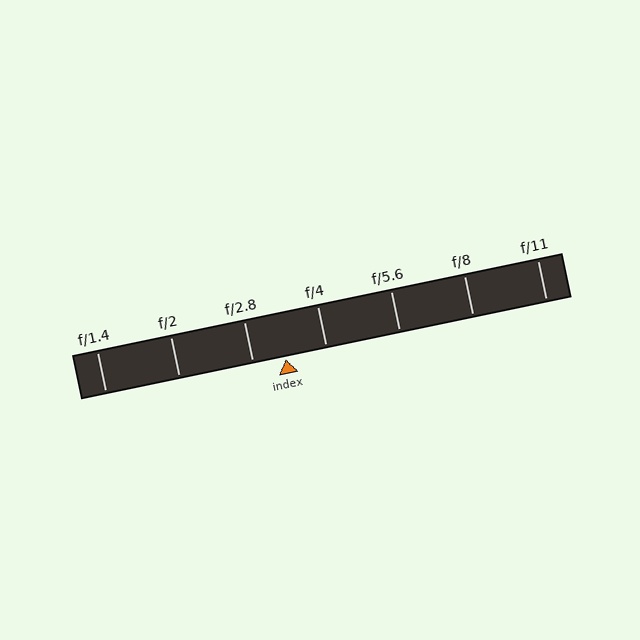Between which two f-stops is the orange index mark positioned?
The index mark is between f/2.8 and f/4.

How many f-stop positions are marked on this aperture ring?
There are 7 f-stop positions marked.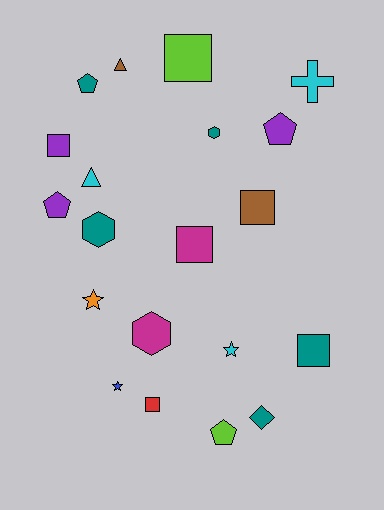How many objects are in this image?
There are 20 objects.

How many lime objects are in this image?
There are 2 lime objects.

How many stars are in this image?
There are 3 stars.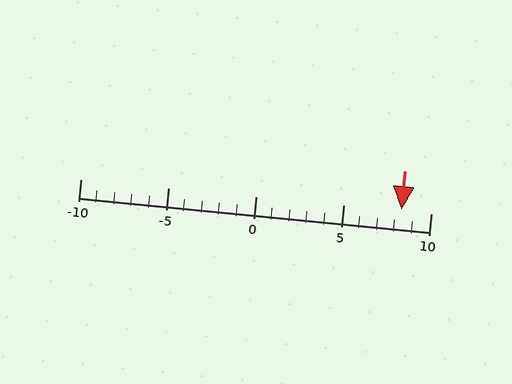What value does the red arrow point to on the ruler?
The red arrow points to approximately 8.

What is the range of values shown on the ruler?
The ruler shows values from -10 to 10.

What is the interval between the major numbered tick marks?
The major tick marks are spaced 5 units apart.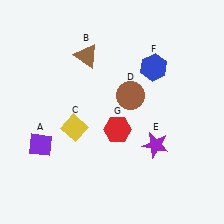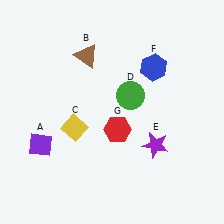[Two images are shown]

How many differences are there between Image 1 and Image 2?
There is 1 difference between the two images.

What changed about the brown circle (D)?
In Image 1, D is brown. In Image 2, it changed to green.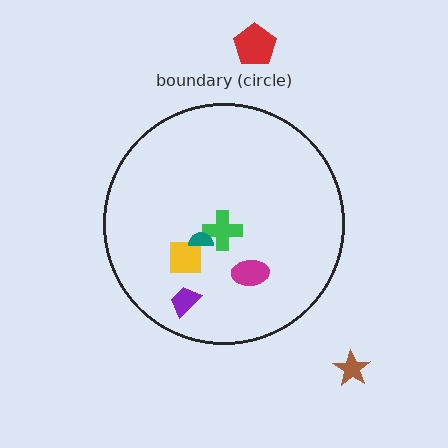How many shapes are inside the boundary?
5 inside, 2 outside.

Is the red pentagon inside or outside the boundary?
Outside.